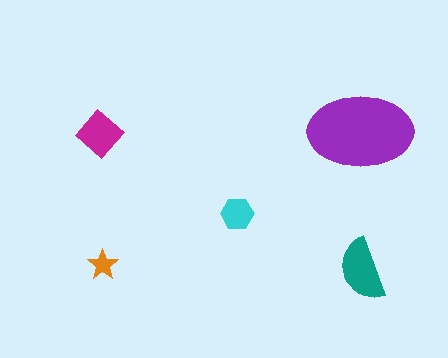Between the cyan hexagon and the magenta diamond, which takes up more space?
The magenta diamond.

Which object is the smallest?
The orange star.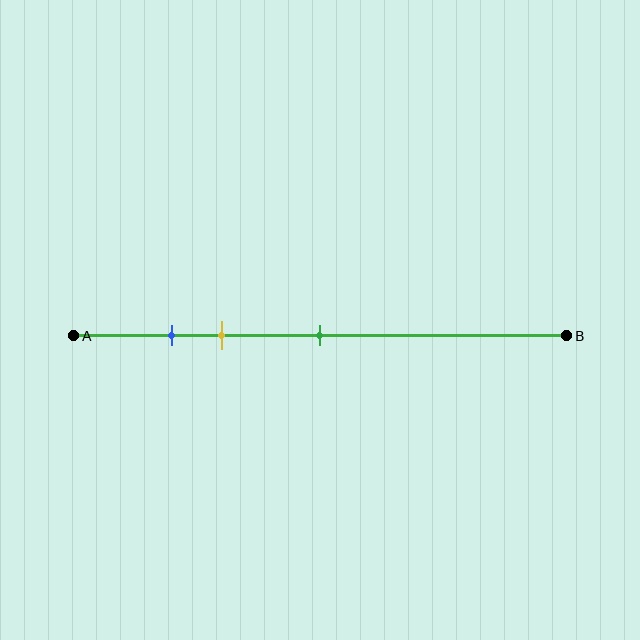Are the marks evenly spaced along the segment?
No, the marks are not evenly spaced.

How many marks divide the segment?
There are 3 marks dividing the segment.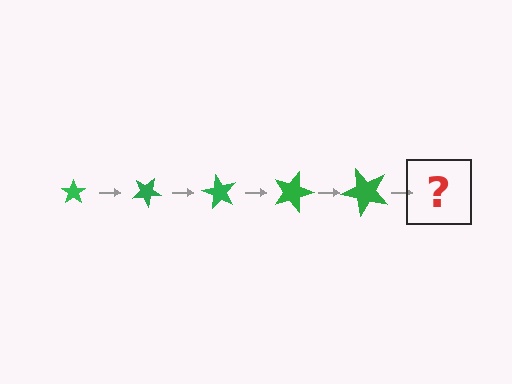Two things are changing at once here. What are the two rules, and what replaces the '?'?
The two rules are that the star grows larger each step and it rotates 30 degrees each step. The '?' should be a star, larger than the previous one and rotated 150 degrees from the start.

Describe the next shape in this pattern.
It should be a star, larger than the previous one and rotated 150 degrees from the start.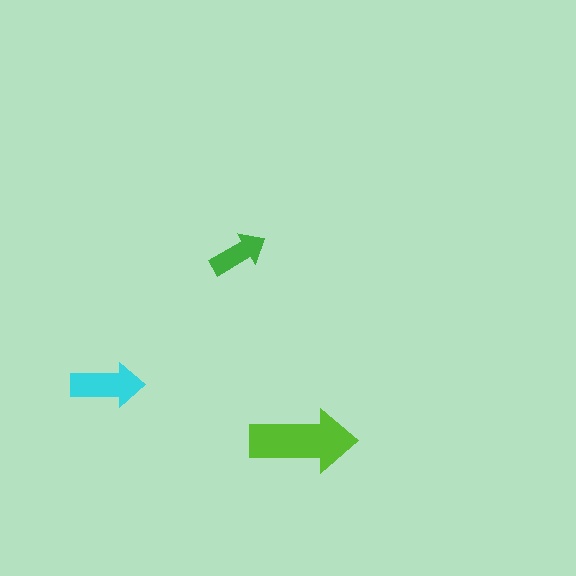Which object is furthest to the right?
The lime arrow is rightmost.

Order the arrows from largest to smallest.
the lime one, the cyan one, the green one.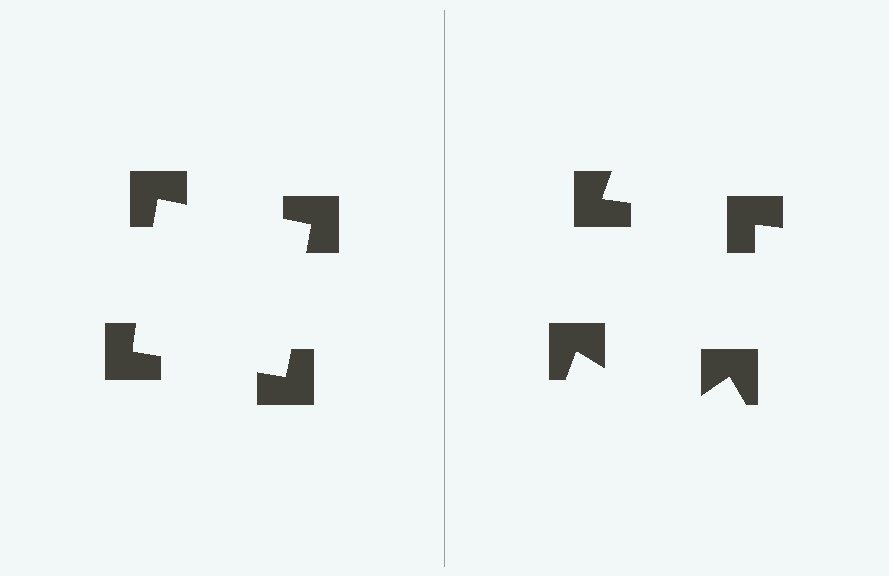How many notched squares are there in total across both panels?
8 — 4 on each side.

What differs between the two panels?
The notched squares are positioned identically on both sides; only the wedge orientations differ. On the left they align to a square; on the right they are misaligned.